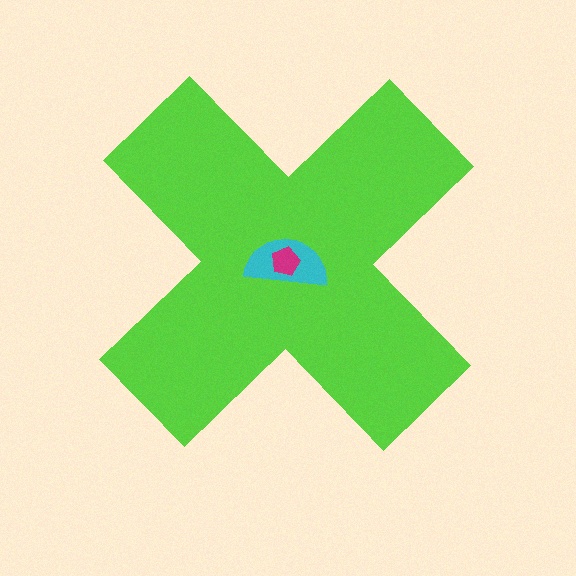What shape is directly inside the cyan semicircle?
The magenta pentagon.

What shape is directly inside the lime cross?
The cyan semicircle.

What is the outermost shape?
The lime cross.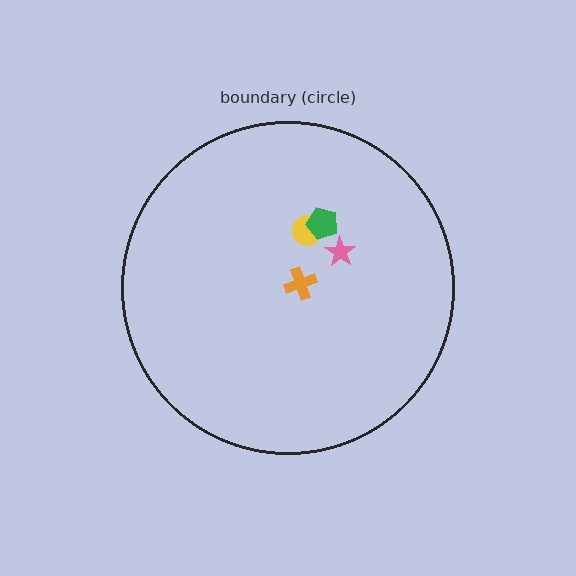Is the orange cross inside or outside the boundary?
Inside.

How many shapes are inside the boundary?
4 inside, 0 outside.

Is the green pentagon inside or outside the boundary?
Inside.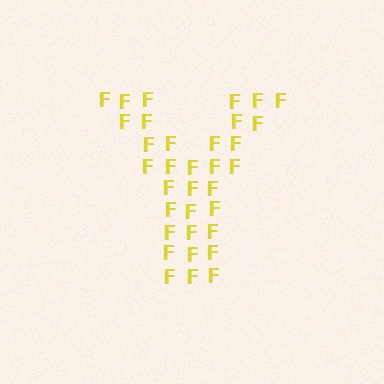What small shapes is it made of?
It is made of small letter F's.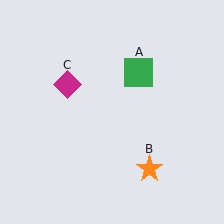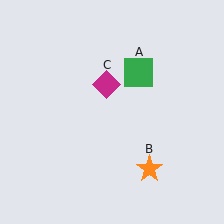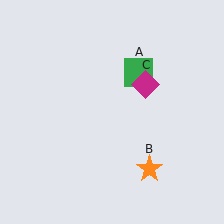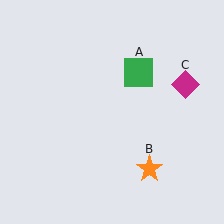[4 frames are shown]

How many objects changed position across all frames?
1 object changed position: magenta diamond (object C).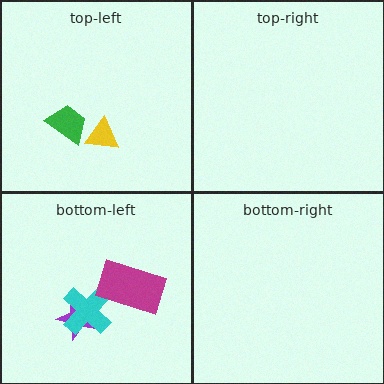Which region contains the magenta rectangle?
The bottom-left region.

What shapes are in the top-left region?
The yellow triangle, the green trapezoid.